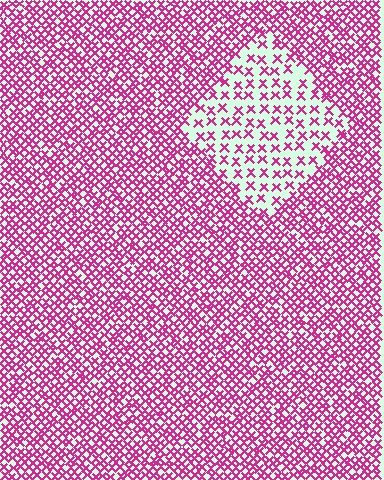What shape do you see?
I see a diamond.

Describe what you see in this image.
The image contains small magenta elements arranged at two different densities. A diamond-shaped region is visible where the elements are less densely packed than the surrounding area.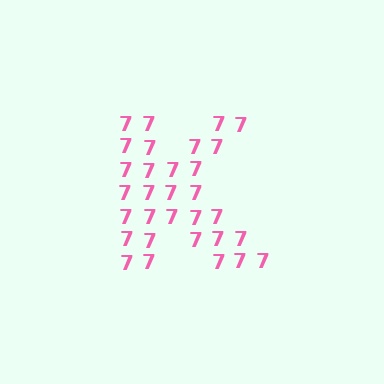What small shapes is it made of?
It is made of small digit 7's.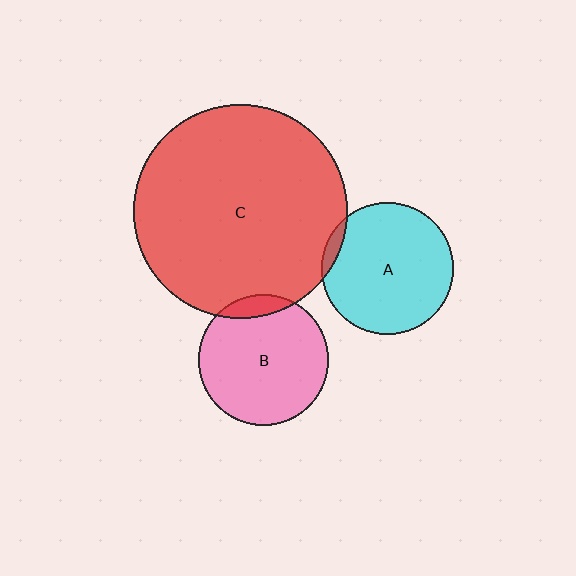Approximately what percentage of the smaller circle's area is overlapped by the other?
Approximately 10%.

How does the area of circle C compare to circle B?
Approximately 2.7 times.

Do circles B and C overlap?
Yes.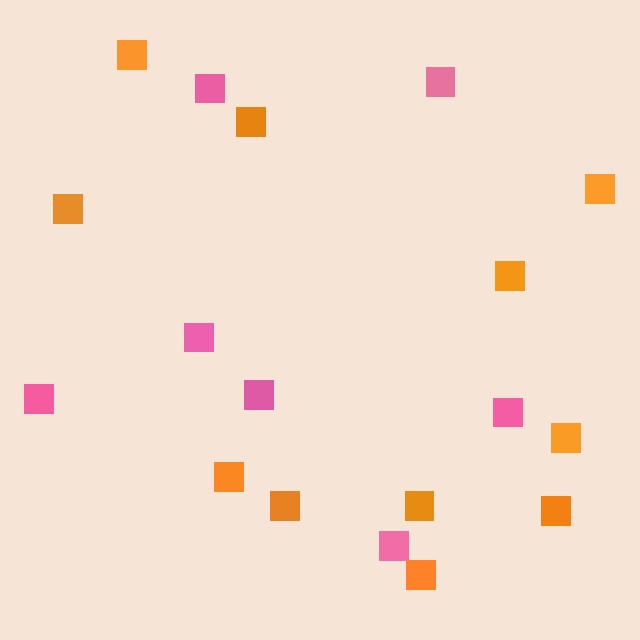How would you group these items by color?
There are 2 groups: one group of pink squares (7) and one group of orange squares (11).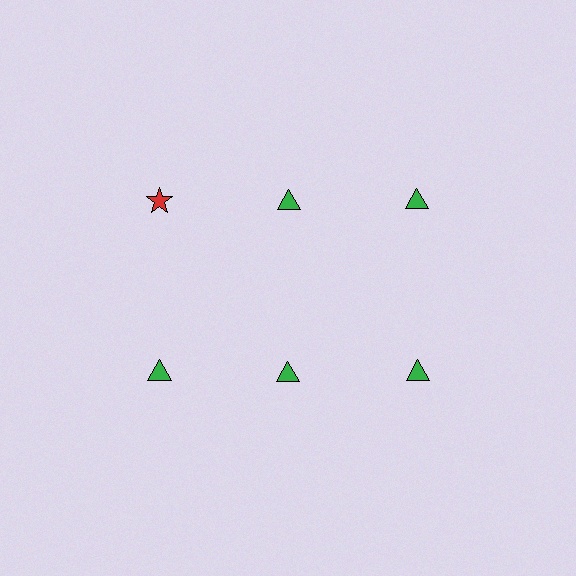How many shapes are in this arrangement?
There are 6 shapes arranged in a grid pattern.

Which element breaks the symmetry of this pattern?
The red star in the top row, leftmost column breaks the symmetry. All other shapes are green triangles.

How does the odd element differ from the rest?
It differs in both color (red instead of green) and shape (star instead of triangle).